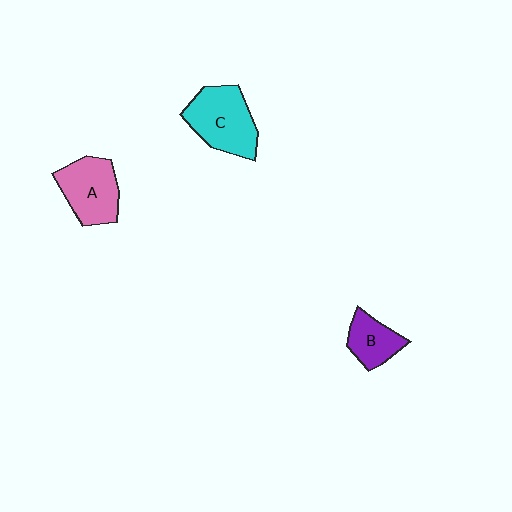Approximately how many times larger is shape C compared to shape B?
Approximately 1.7 times.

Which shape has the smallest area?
Shape B (purple).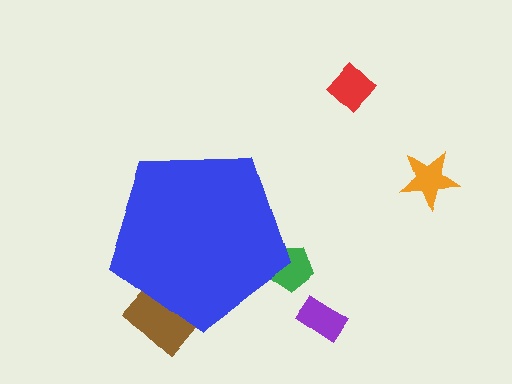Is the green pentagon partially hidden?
Yes, the green pentagon is partially hidden behind the blue pentagon.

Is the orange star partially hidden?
No, the orange star is fully visible.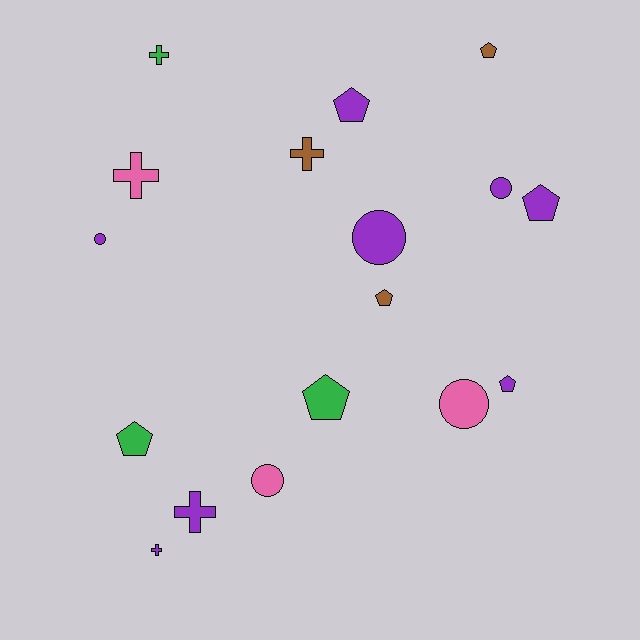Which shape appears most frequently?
Pentagon, with 7 objects.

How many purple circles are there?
There are 3 purple circles.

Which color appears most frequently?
Purple, with 8 objects.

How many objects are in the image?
There are 17 objects.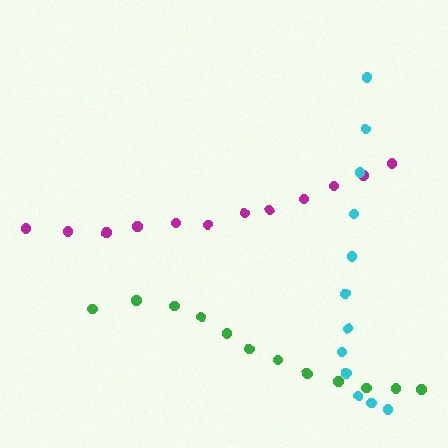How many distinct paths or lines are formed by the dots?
There are 3 distinct paths.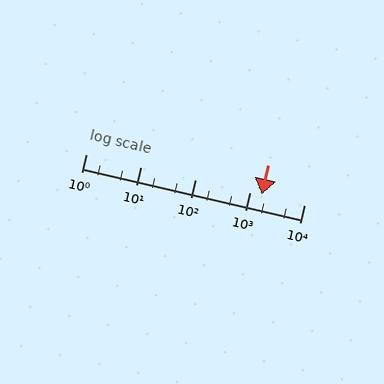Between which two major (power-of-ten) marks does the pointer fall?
The pointer is between 1000 and 10000.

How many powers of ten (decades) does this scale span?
The scale spans 4 decades, from 1 to 10000.